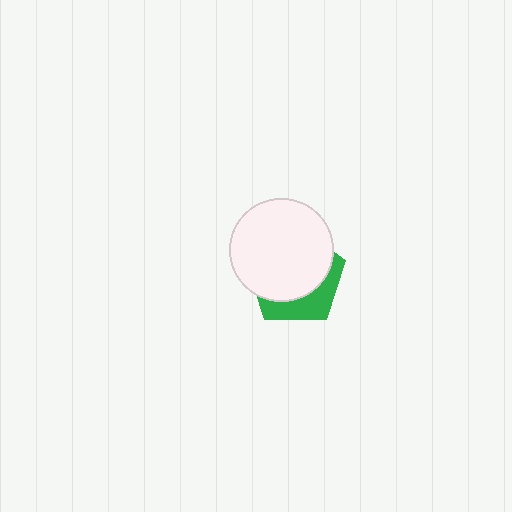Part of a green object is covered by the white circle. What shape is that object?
It is a pentagon.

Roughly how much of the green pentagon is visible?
A small part of it is visible (roughly 31%).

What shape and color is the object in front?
The object in front is a white circle.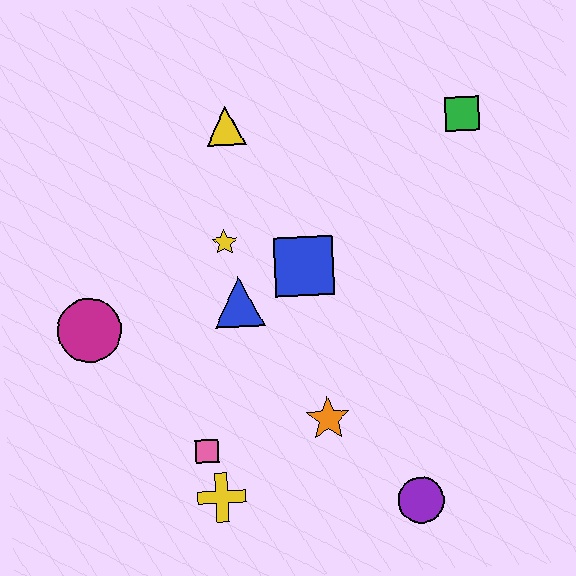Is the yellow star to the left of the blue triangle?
Yes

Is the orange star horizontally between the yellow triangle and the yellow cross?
No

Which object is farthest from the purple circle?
The yellow triangle is farthest from the purple circle.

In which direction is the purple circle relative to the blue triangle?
The purple circle is below the blue triangle.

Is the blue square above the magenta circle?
Yes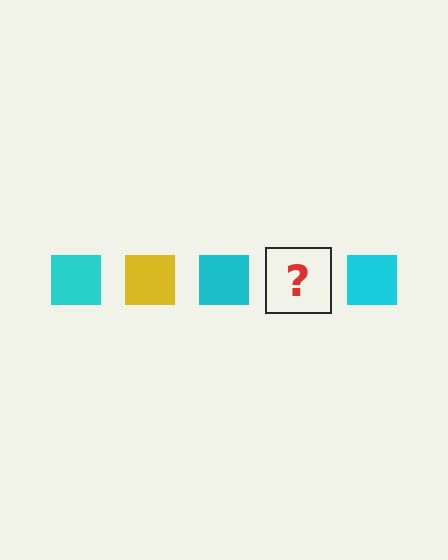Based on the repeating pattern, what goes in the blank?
The blank should be a yellow square.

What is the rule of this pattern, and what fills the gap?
The rule is that the pattern cycles through cyan, yellow squares. The gap should be filled with a yellow square.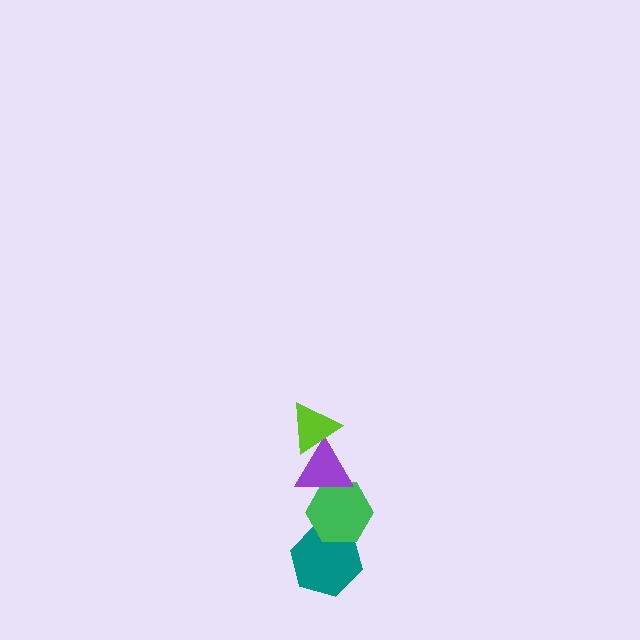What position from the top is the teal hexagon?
The teal hexagon is 4th from the top.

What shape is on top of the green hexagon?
The purple triangle is on top of the green hexagon.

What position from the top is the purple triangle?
The purple triangle is 2nd from the top.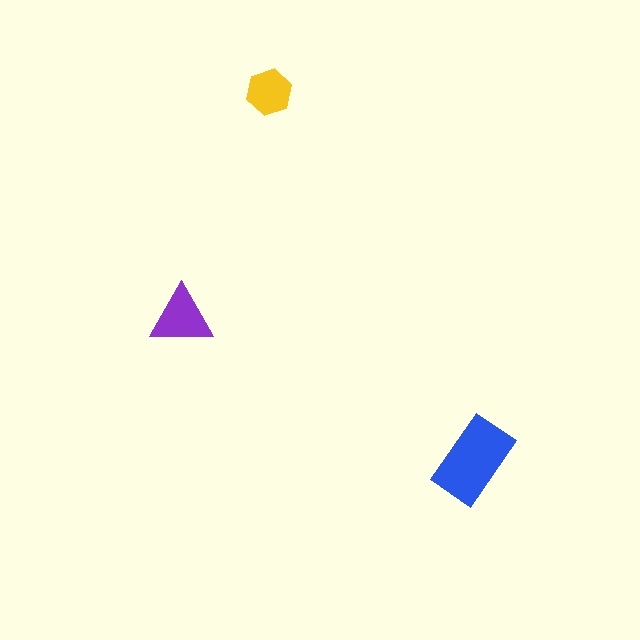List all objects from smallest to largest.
The yellow hexagon, the purple triangle, the blue rectangle.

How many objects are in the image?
There are 3 objects in the image.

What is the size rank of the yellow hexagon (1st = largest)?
3rd.